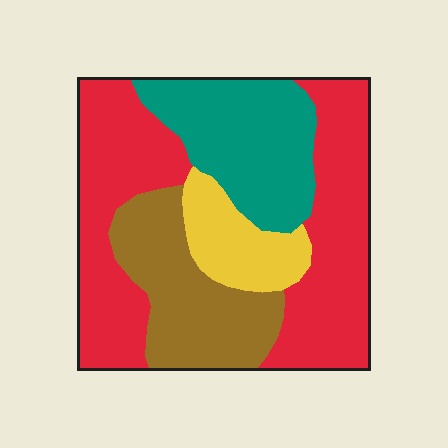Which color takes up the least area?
Yellow, at roughly 10%.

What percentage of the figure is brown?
Brown covers about 20% of the figure.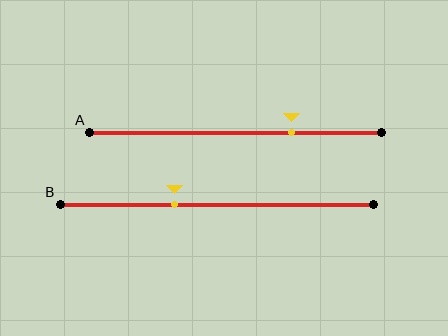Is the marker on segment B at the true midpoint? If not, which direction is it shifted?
No, the marker on segment B is shifted to the left by about 14% of the segment length.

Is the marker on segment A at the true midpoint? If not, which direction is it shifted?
No, the marker on segment A is shifted to the right by about 19% of the segment length.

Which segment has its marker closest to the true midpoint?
Segment B has its marker closest to the true midpoint.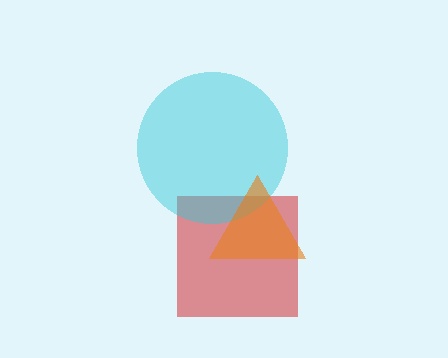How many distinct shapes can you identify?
There are 3 distinct shapes: a red square, a cyan circle, an orange triangle.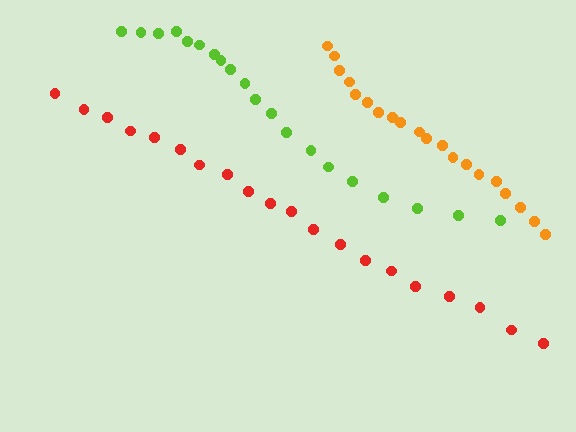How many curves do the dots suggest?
There are 3 distinct paths.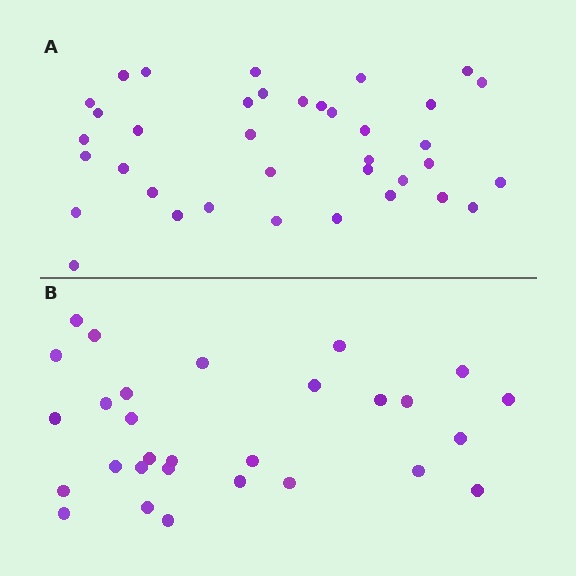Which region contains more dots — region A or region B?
Region A (the top region) has more dots.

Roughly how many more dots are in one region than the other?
Region A has roughly 8 or so more dots than region B.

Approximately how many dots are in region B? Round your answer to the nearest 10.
About 30 dots. (The exact count is 29, which rounds to 30.)